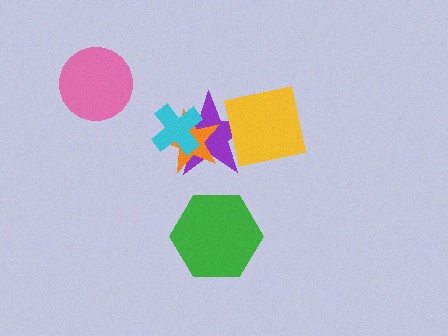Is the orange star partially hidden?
Yes, it is partially covered by another shape.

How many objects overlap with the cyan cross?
2 objects overlap with the cyan cross.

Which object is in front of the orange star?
The cyan cross is in front of the orange star.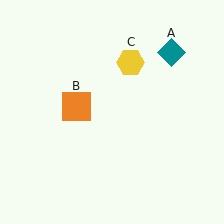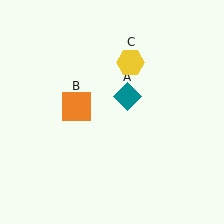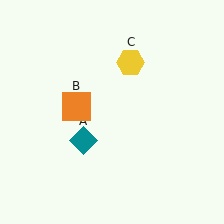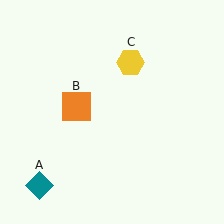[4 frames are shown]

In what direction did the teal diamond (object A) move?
The teal diamond (object A) moved down and to the left.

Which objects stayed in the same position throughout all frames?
Orange square (object B) and yellow hexagon (object C) remained stationary.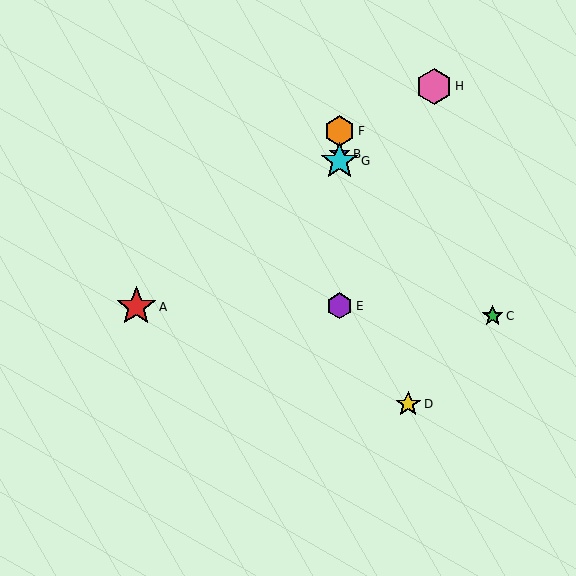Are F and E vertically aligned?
Yes, both are at x≈340.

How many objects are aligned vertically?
4 objects (B, E, F, G) are aligned vertically.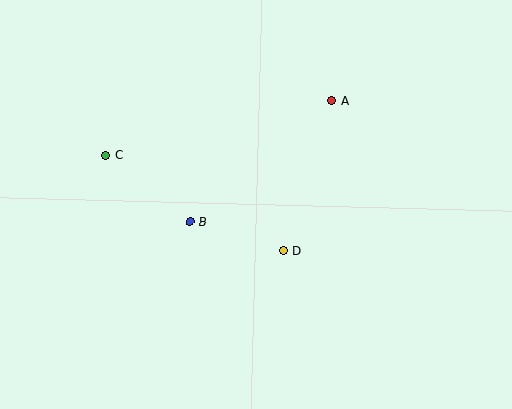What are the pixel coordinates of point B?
Point B is at (190, 222).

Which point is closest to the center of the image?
Point D at (283, 250) is closest to the center.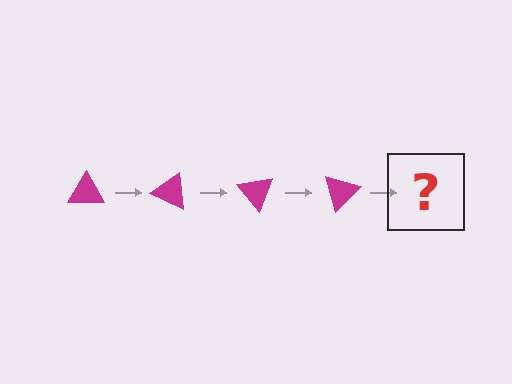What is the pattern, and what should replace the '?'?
The pattern is that the triangle rotates 25 degrees each step. The '?' should be a magenta triangle rotated 100 degrees.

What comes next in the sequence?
The next element should be a magenta triangle rotated 100 degrees.